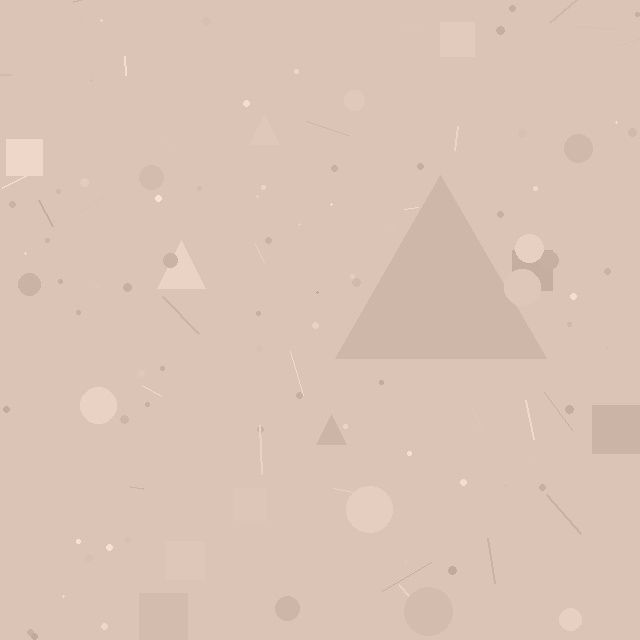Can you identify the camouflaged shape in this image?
The camouflaged shape is a triangle.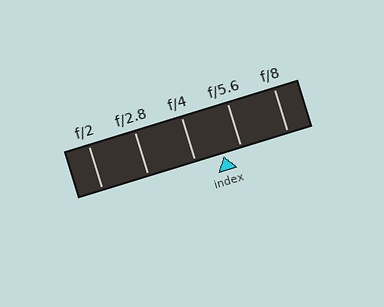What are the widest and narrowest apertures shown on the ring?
The widest aperture shown is f/2 and the narrowest is f/8.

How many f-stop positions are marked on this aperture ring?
There are 5 f-stop positions marked.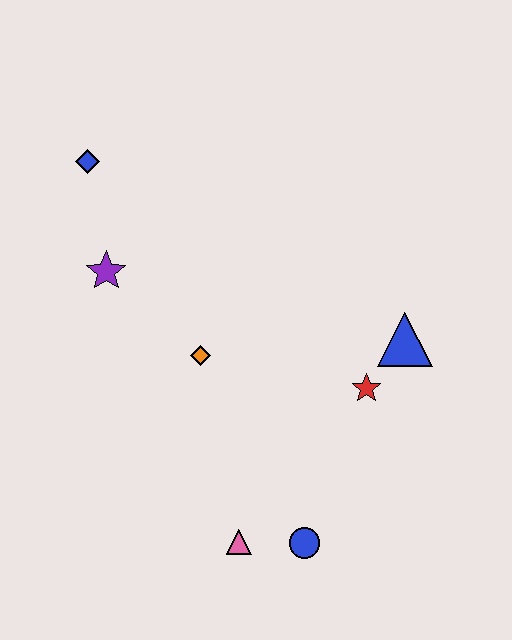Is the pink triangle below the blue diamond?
Yes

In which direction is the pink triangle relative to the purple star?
The pink triangle is below the purple star.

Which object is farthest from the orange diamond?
The blue diamond is farthest from the orange diamond.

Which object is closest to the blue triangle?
The red star is closest to the blue triangle.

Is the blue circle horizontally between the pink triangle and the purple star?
No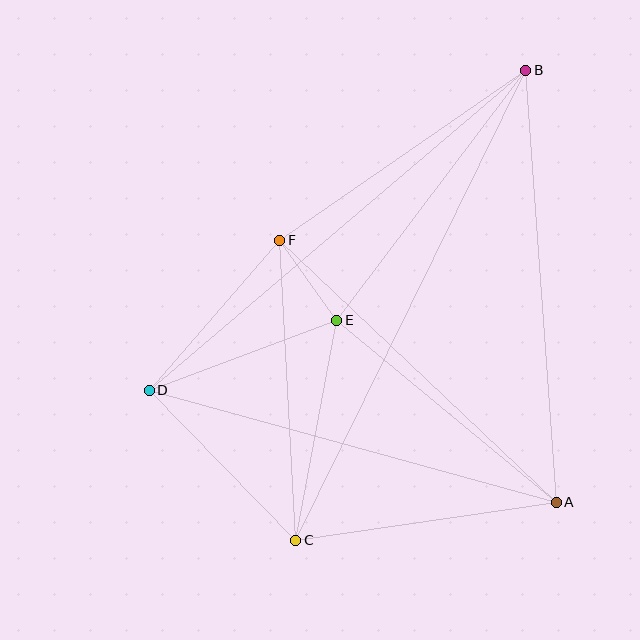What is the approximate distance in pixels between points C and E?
The distance between C and E is approximately 224 pixels.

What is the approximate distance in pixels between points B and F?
The distance between B and F is approximately 299 pixels.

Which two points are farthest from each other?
Points B and C are farthest from each other.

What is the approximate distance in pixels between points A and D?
The distance between A and D is approximately 422 pixels.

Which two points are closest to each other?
Points E and F are closest to each other.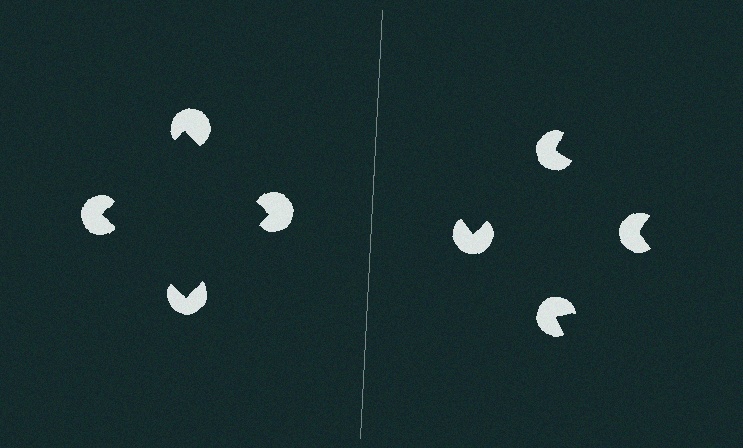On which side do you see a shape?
An illusory square appears on the left side. On the right side the wedge cuts are rotated, so no coherent shape forms.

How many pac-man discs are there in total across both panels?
8 — 4 on each side.